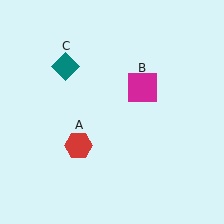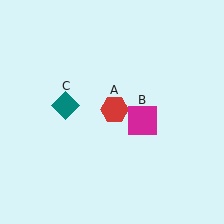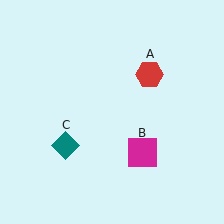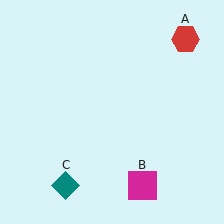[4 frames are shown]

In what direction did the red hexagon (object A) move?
The red hexagon (object A) moved up and to the right.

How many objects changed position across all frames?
3 objects changed position: red hexagon (object A), magenta square (object B), teal diamond (object C).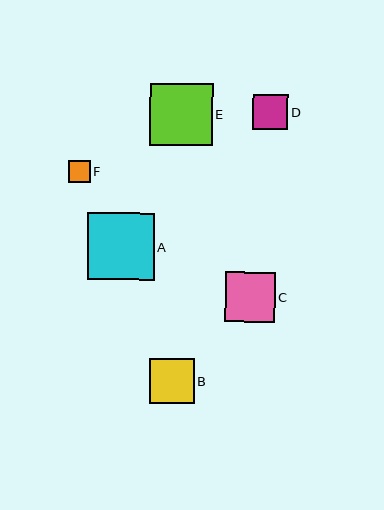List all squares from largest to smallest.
From largest to smallest: A, E, C, B, D, F.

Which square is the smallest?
Square F is the smallest with a size of approximately 22 pixels.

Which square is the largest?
Square A is the largest with a size of approximately 67 pixels.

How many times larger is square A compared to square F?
Square A is approximately 3.0 times the size of square F.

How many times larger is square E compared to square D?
Square E is approximately 1.8 times the size of square D.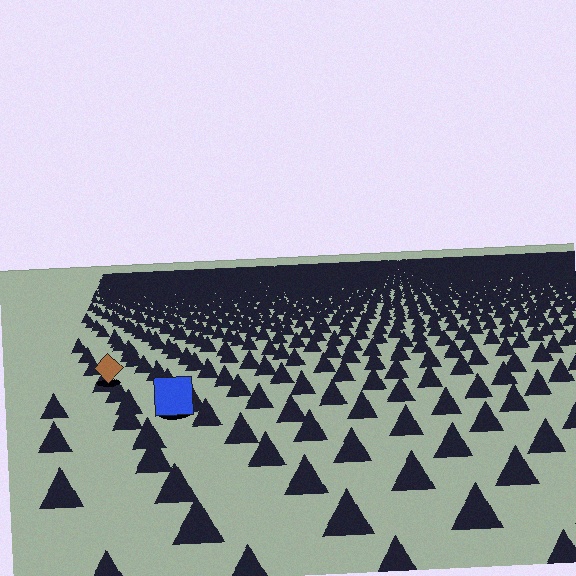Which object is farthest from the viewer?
The brown diamond is farthest from the viewer. It appears smaller and the ground texture around it is denser.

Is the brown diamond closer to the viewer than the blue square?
No. The blue square is closer — you can tell from the texture gradient: the ground texture is coarser near it.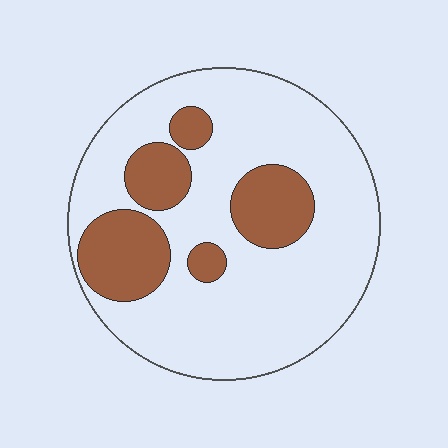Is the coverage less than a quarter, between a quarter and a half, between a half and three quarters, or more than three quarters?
Less than a quarter.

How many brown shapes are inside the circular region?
5.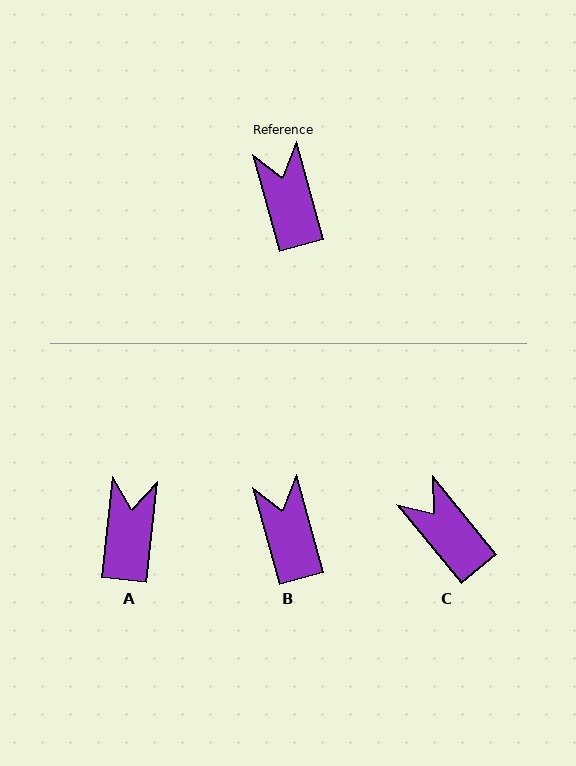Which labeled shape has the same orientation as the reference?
B.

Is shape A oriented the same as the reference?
No, it is off by about 22 degrees.